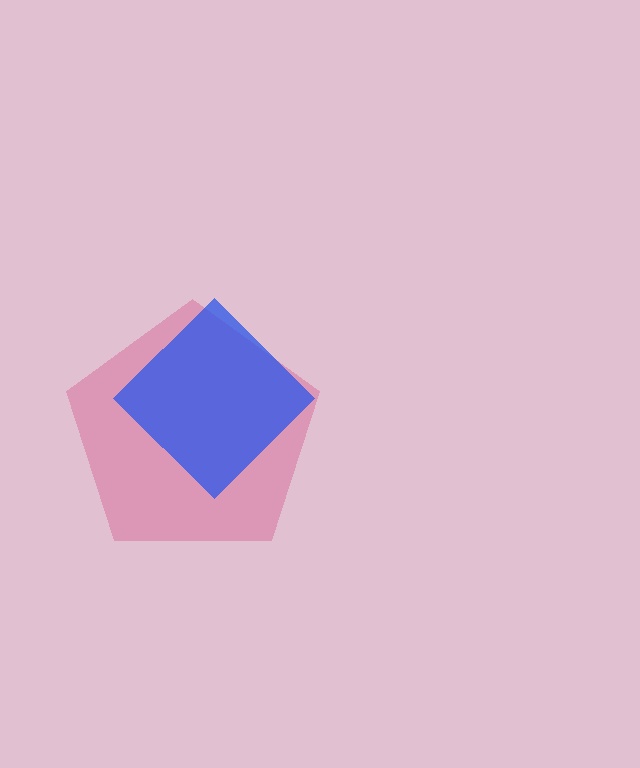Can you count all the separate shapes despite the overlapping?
Yes, there are 2 separate shapes.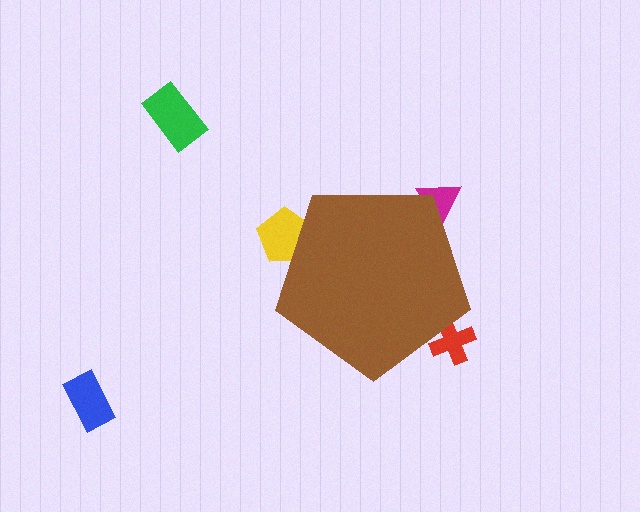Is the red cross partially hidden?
Yes, the red cross is partially hidden behind the brown pentagon.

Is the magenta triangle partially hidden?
Yes, the magenta triangle is partially hidden behind the brown pentagon.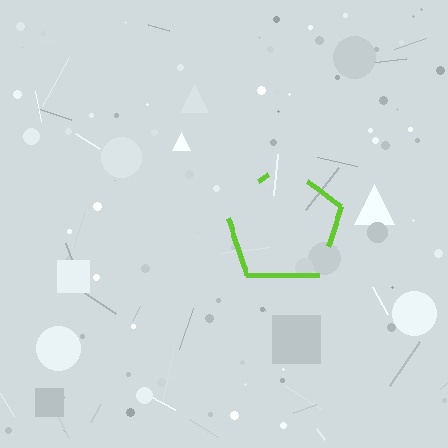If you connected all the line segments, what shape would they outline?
They would outline a pentagon.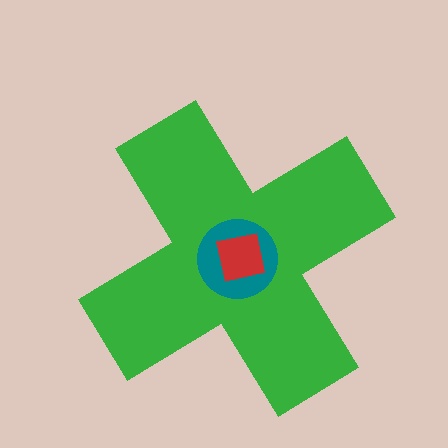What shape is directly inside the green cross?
The teal circle.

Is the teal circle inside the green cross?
Yes.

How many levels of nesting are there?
3.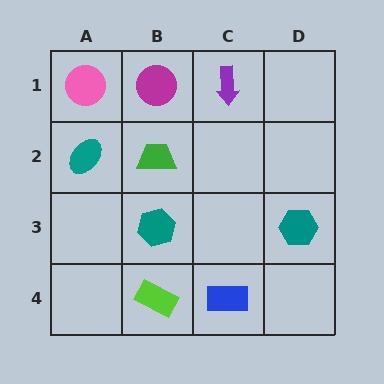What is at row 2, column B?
A green trapezoid.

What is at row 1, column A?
A pink circle.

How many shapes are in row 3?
2 shapes.